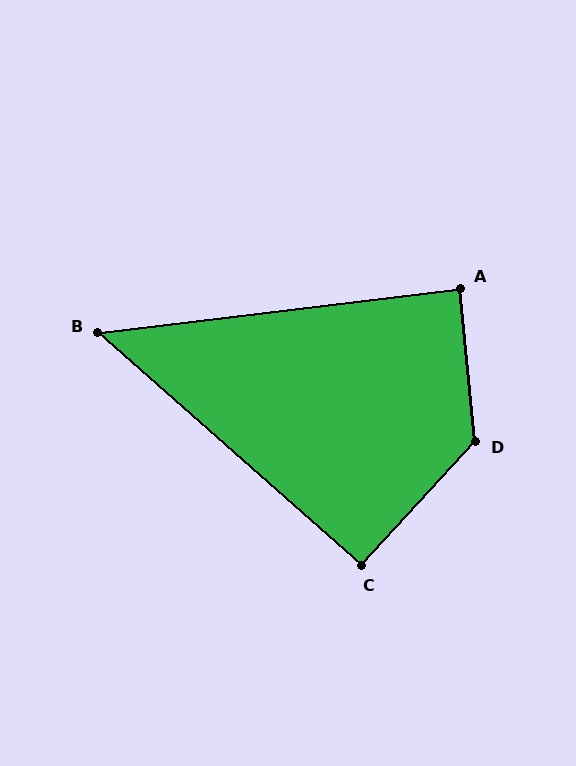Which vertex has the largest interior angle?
D, at approximately 132 degrees.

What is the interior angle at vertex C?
Approximately 91 degrees (approximately right).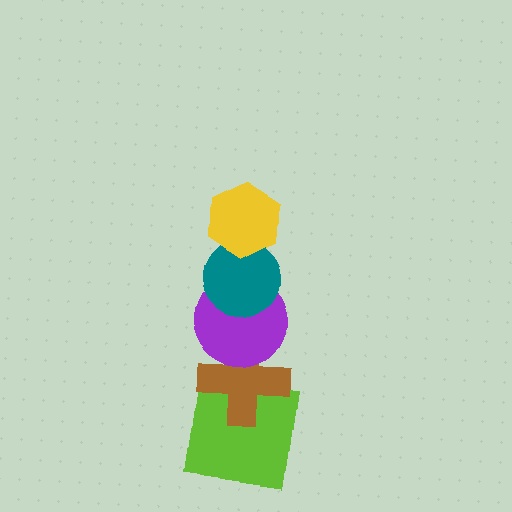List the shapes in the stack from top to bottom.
From top to bottom: the yellow hexagon, the teal circle, the purple circle, the brown cross, the lime square.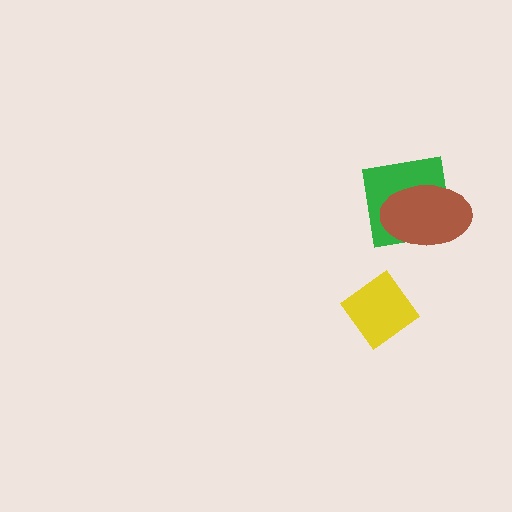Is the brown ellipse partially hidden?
No, no other shape covers it.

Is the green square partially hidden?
Yes, it is partially covered by another shape.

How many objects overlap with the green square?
1 object overlaps with the green square.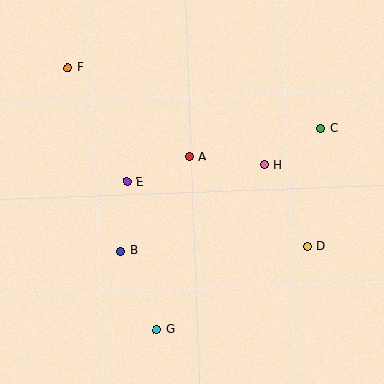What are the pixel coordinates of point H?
Point H is at (264, 165).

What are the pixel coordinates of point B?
Point B is at (121, 251).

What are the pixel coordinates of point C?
Point C is at (321, 129).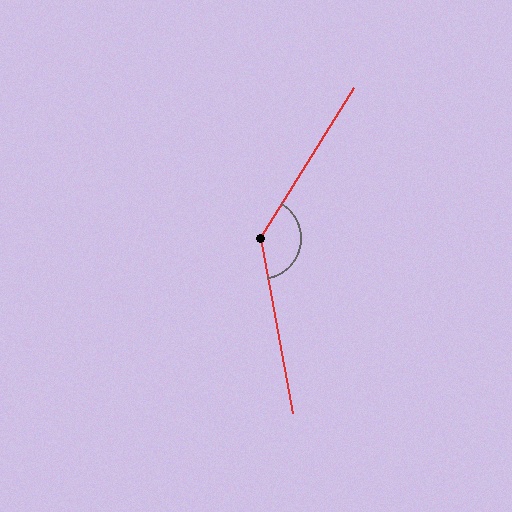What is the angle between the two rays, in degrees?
Approximately 138 degrees.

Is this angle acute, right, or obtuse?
It is obtuse.